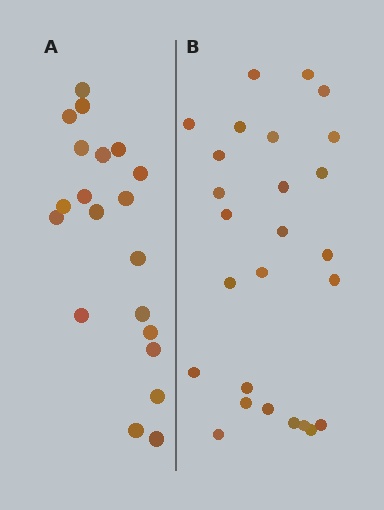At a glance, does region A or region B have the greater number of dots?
Region B (the right region) has more dots.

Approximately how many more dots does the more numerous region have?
Region B has about 6 more dots than region A.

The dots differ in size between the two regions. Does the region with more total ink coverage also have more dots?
No. Region A has more total ink coverage because its dots are larger, but region B actually contains more individual dots. Total area can be misleading — the number of items is what matters here.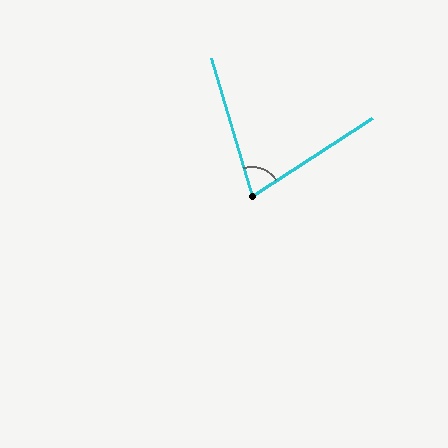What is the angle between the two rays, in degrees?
Approximately 74 degrees.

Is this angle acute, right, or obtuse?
It is acute.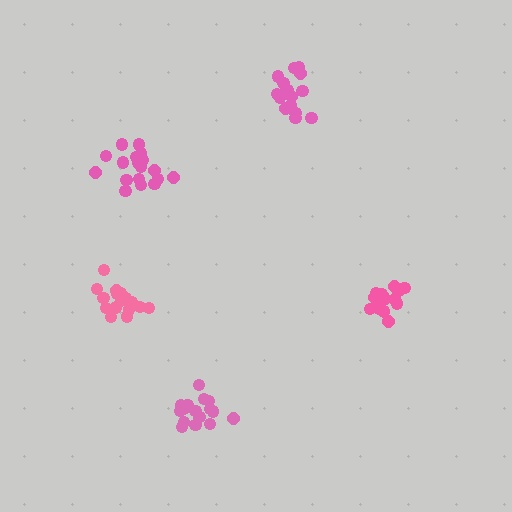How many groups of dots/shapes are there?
There are 5 groups.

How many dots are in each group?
Group 1: 18 dots, Group 2: 16 dots, Group 3: 16 dots, Group 4: 15 dots, Group 5: 16 dots (81 total).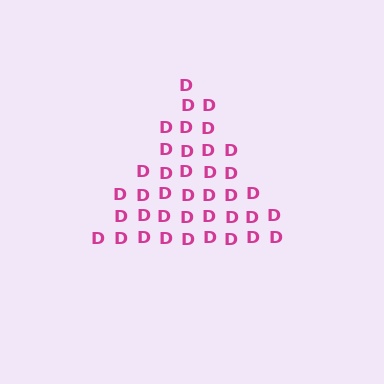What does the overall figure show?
The overall figure shows a triangle.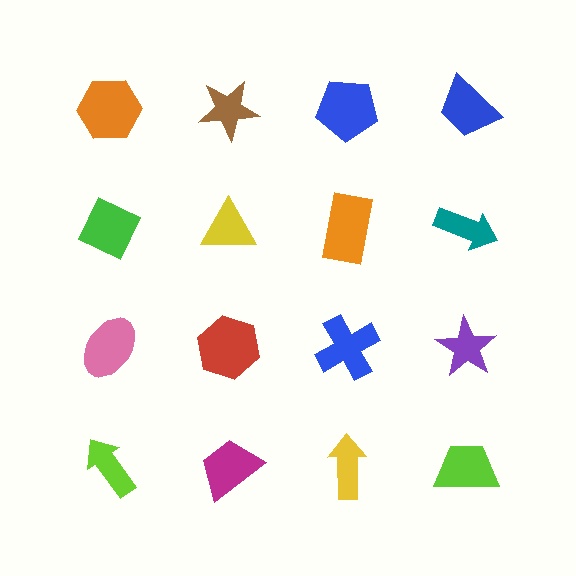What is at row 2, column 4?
A teal arrow.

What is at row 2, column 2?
A yellow triangle.